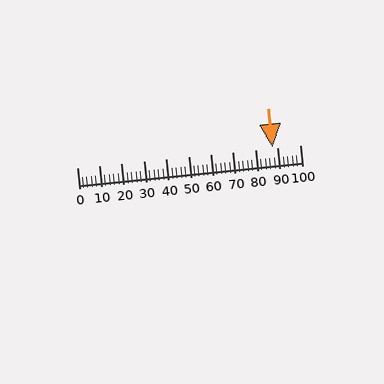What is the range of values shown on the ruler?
The ruler shows values from 0 to 100.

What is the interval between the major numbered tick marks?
The major tick marks are spaced 10 units apart.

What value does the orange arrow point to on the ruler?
The orange arrow points to approximately 88.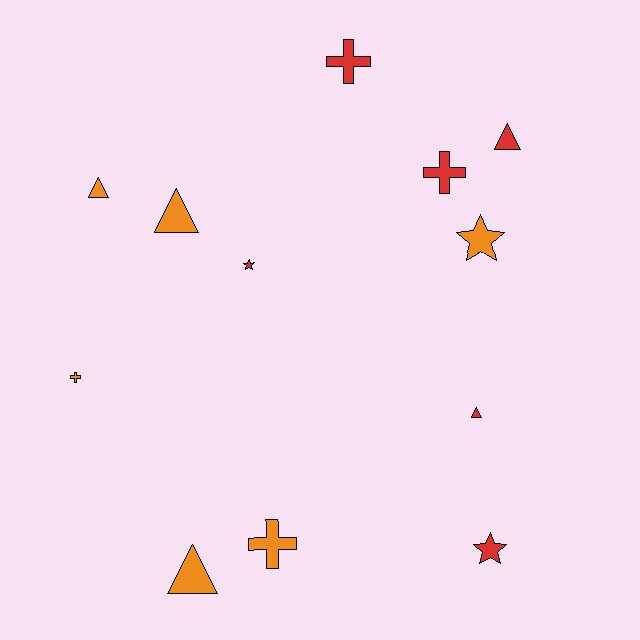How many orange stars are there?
There is 1 orange star.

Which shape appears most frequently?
Triangle, with 5 objects.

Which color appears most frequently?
Red, with 6 objects.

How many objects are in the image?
There are 12 objects.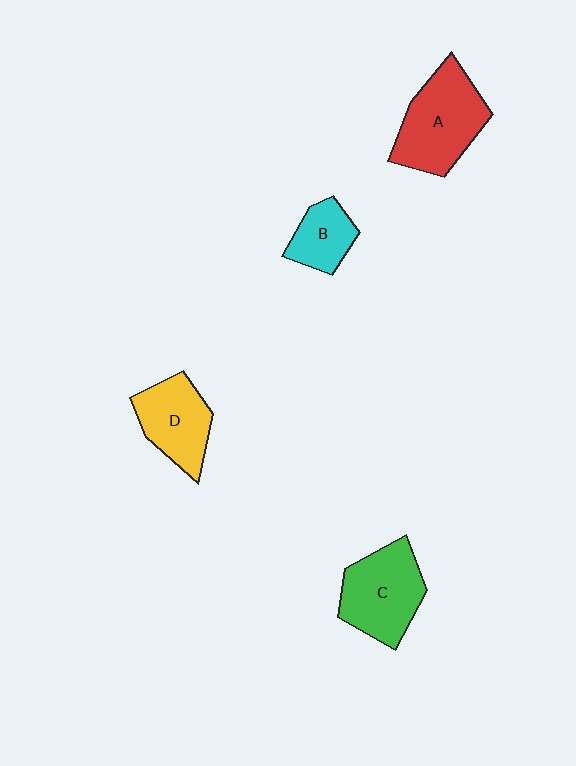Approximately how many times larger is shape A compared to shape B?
Approximately 2.0 times.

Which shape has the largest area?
Shape A (red).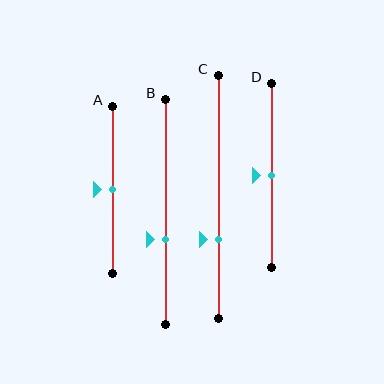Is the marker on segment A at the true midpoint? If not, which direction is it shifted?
Yes, the marker on segment A is at the true midpoint.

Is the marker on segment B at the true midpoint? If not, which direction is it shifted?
No, the marker on segment B is shifted downward by about 12% of the segment length.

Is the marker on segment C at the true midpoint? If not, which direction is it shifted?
No, the marker on segment C is shifted downward by about 17% of the segment length.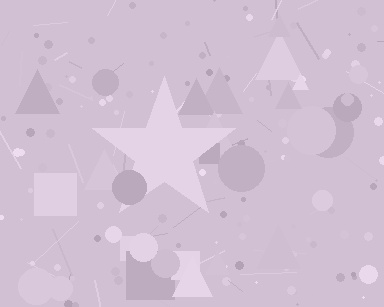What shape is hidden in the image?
A star is hidden in the image.